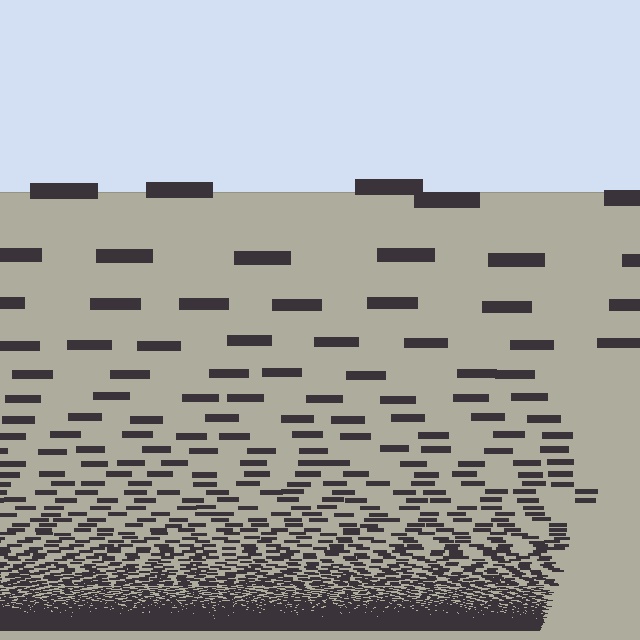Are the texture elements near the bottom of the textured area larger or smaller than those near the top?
Smaller. The gradient is inverted — elements near the bottom are smaller and denser.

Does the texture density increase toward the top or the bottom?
Density increases toward the bottom.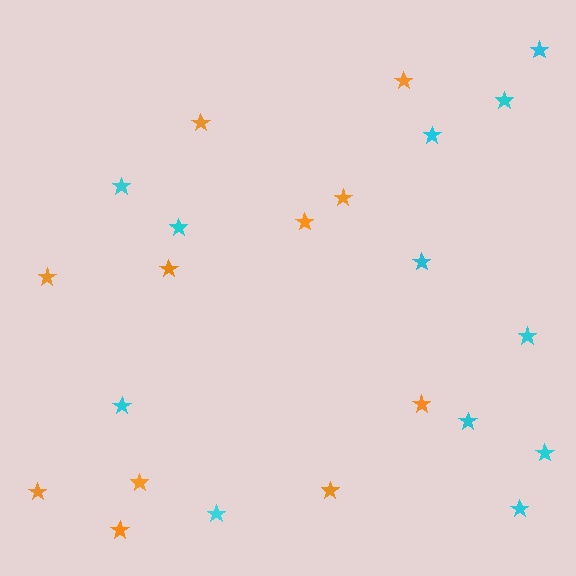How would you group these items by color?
There are 2 groups: one group of cyan stars (12) and one group of orange stars (11).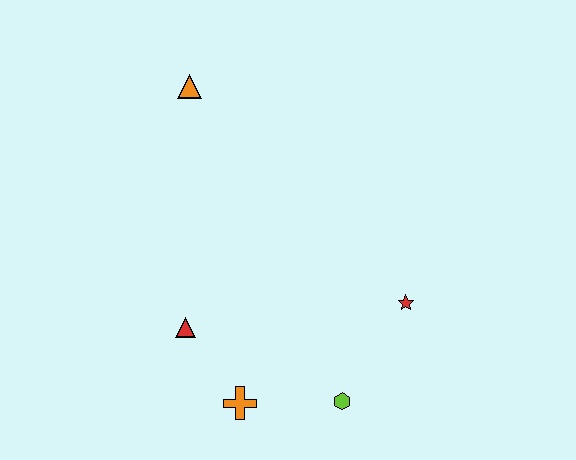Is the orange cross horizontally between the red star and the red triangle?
Yes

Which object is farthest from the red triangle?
The orange triangle is farthest from the red triangle.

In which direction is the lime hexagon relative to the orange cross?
The lime hexagon is to the right of the orange cross.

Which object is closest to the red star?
The lime hexagon is closest to the red star.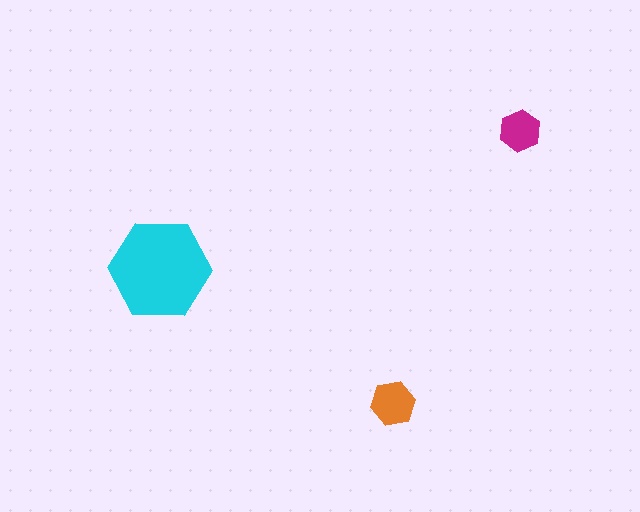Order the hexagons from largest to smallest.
the cyan one, the orange one, the magenta one.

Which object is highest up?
The magenta hexagon is topmost.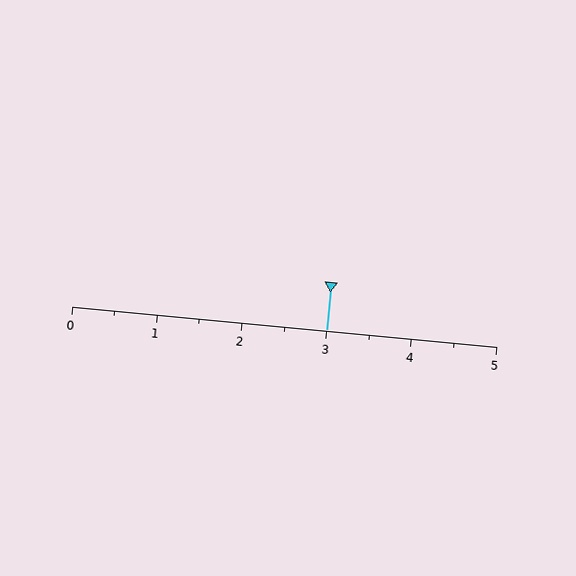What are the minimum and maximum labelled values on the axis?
The axis runs from 0 to 5.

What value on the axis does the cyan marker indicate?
The marker indicates approximately 3.